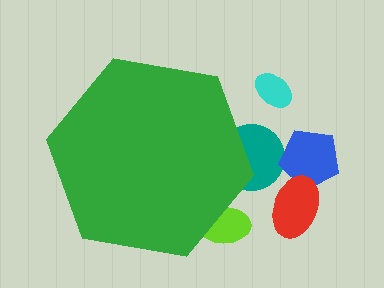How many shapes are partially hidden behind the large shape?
2 shapes are partially hidden.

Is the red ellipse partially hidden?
No, the red ellipse is fully visible.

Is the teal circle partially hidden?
Yes, the teal circle is partially hidden behind the green hexagon.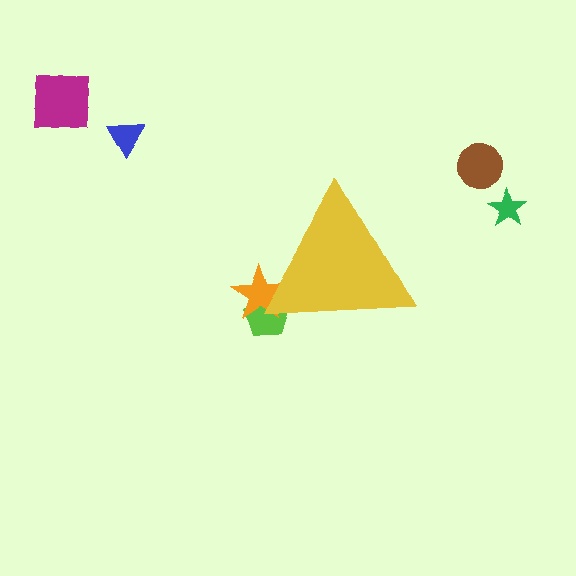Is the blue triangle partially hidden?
No, the blue triangle is fully visible.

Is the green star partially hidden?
No, the green star is fully visible.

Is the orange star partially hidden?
Yes, the orange star is partially hidden behind the yellow triangle.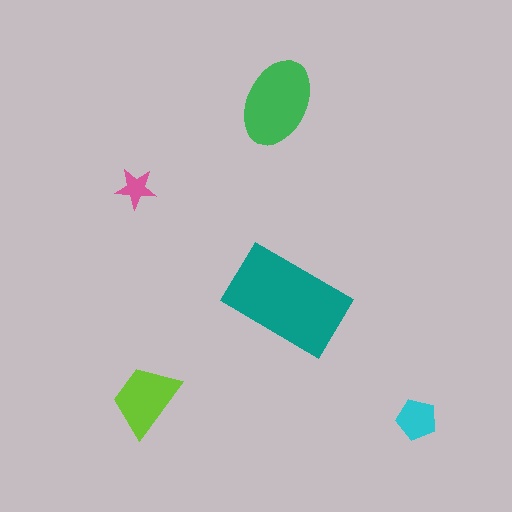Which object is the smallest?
The pink star.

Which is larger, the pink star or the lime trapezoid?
The lime trapezoid.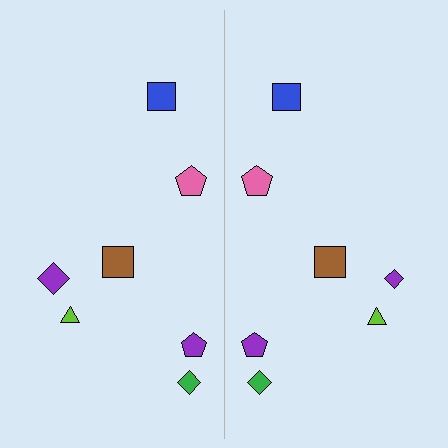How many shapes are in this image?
There are 14 shapes in this image.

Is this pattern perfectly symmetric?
No, the pattern is not perfectly symmetric. The purple diamond on the right side has a different size than its mirror counterpart.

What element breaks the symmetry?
The purple diamond on the right side has a different size than its mirror counterpart.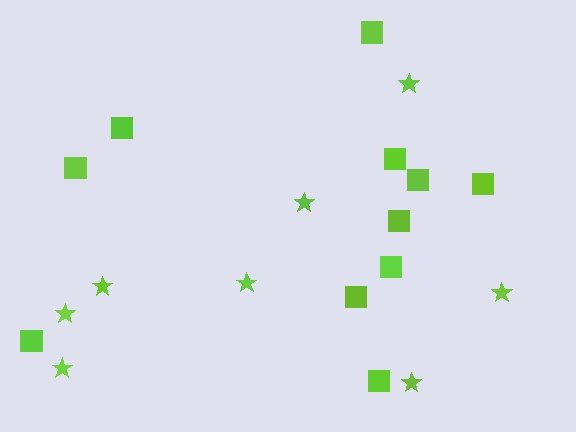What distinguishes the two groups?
There are 2 groups: one group of squares (11) and one group of stars (8).